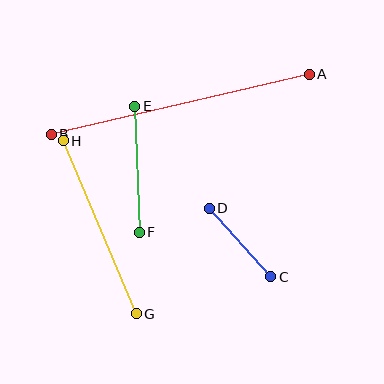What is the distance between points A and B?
The distance is approximately 265 pixels.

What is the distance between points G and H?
The distance is approximately 188 pixels.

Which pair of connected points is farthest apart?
Points A and B are farthest apart.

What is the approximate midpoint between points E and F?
The midpoint is at approximately (137, 169) pixels.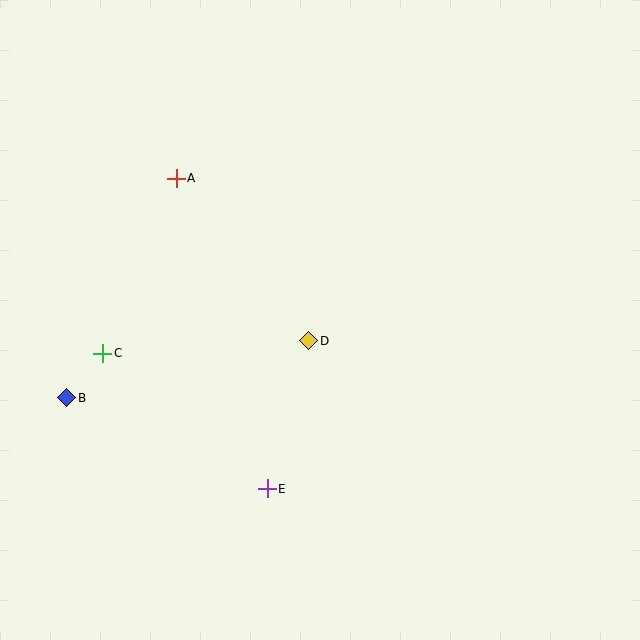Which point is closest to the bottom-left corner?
Point B is closest to the bottom-left corner.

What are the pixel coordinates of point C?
Point C is at (103, 353).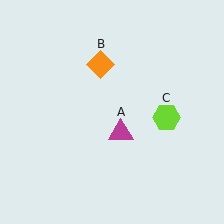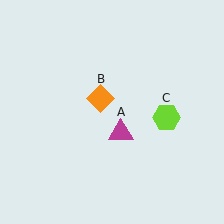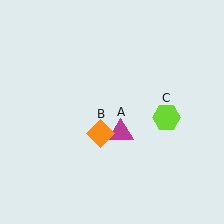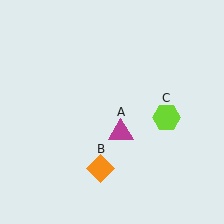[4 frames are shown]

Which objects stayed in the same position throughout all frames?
Magenta triangle (object A) and lime hexagon (object C) remained stationary.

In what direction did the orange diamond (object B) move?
The orange diamond (object B) moved down.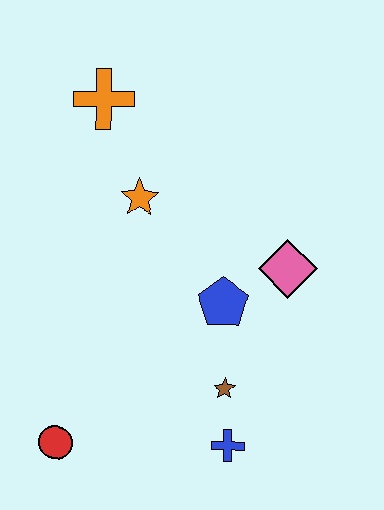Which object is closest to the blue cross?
The brown star is closest to the blue cross.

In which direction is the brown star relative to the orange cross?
The brown star is below the orange cross.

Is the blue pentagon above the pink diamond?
No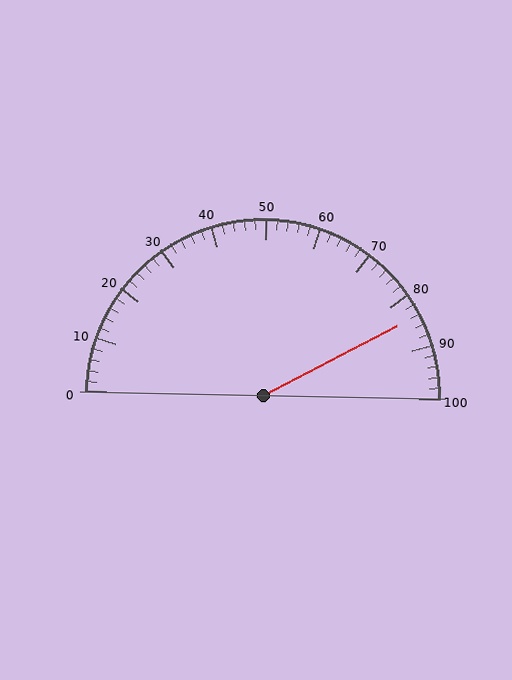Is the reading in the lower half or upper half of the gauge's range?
The reading is in the upper half of the range (0 to 100).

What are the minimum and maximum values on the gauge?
The gauge ranges from 0 to 100.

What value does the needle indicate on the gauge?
The needle indicates approximately 84.